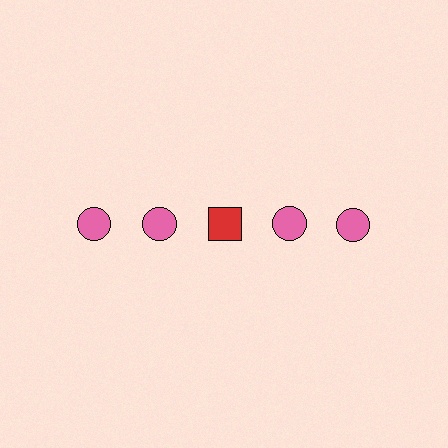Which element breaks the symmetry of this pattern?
The red square in the top row, center column breaks the symmetry. All other shapes are pink circles.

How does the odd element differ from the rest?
It differs in both color (red instead of pink) and shape (square instead of circle).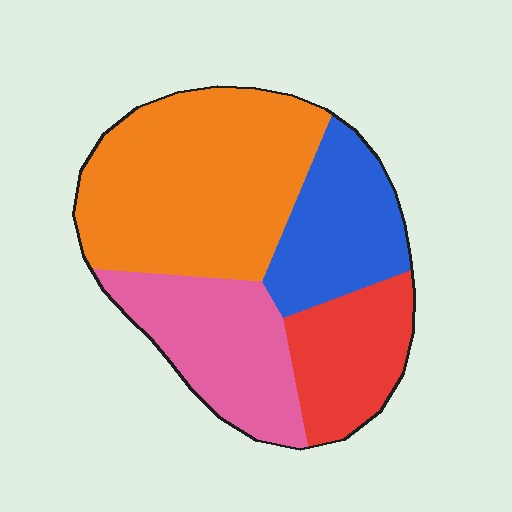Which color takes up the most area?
Orange, at roughly 40%.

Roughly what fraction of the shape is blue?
Blue takes up about one fifth (1/5) of the shape.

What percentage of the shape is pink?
Pink covers roughly 20% of the shape.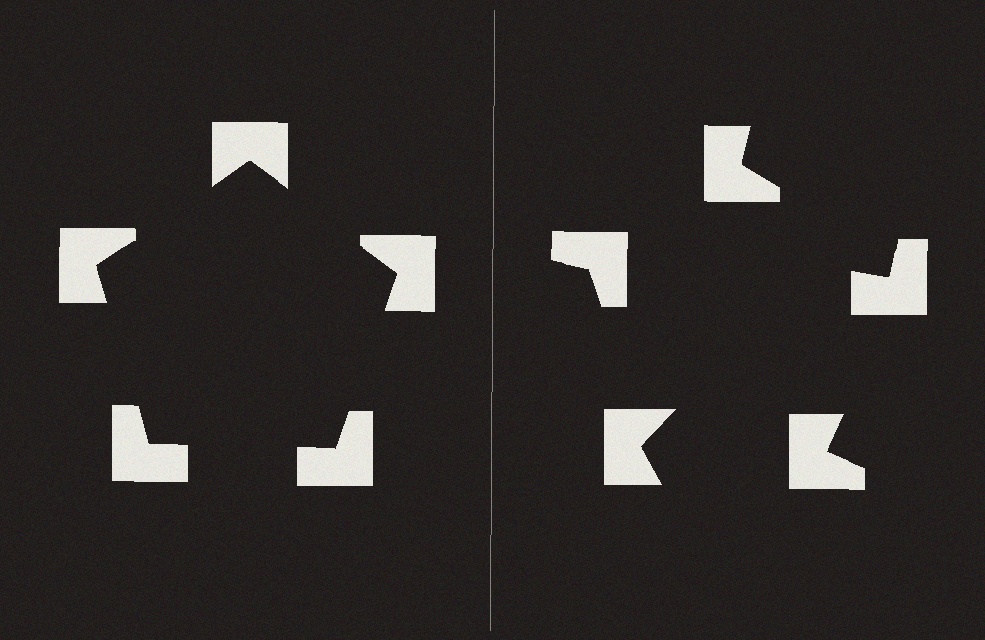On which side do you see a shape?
An illusory pentagon appears on the left side. On the right side the wedge cuts are rotated, so no coherent shape forms.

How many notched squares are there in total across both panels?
10 — 5 on each side.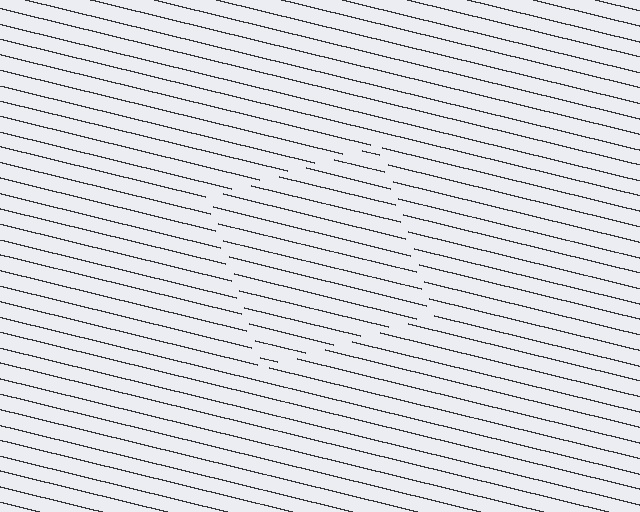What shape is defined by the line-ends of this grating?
An illusory square. The interior of the shape contains the same grating, shifted by half a period — the contour is defined by the phase discontinuity where line-ends from the inner and outer gratings abut.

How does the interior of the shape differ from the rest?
The interior of the shape contains the same grating, shifted by half a period — the contour is defined by the phase discontinuity where line-ends from the inner and outer gratings abut.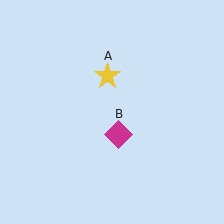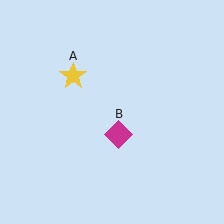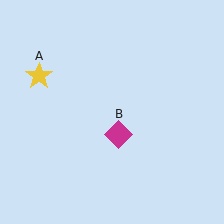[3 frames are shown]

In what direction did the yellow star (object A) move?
The yellow star (object A) moved left.